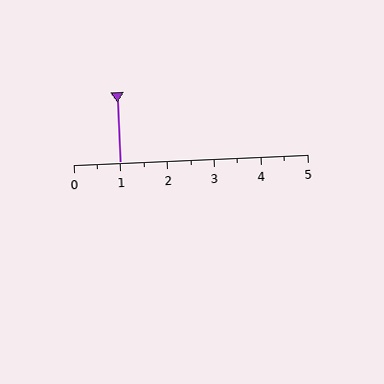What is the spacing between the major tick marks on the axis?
The major ticks are spaced 1 apart.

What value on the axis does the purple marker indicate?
The marker indicates approximately 1.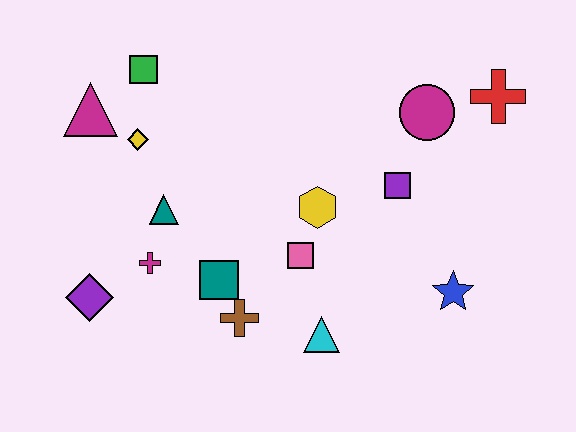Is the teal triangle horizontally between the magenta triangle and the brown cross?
Yes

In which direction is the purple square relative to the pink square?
The purple square is to the right of the pink square.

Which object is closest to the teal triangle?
The magenta cross is closest to the teal triangle.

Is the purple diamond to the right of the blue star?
No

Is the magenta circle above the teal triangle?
Yes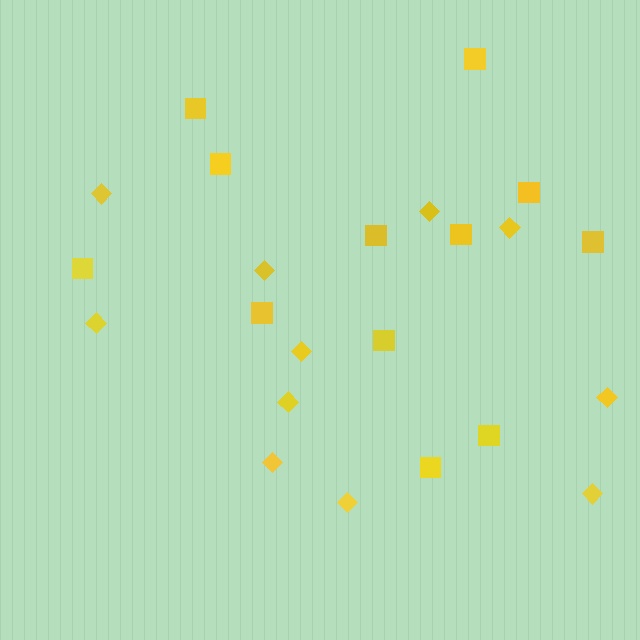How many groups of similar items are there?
There are 2 groups: one group of squares (12) and one group of diamonds (11).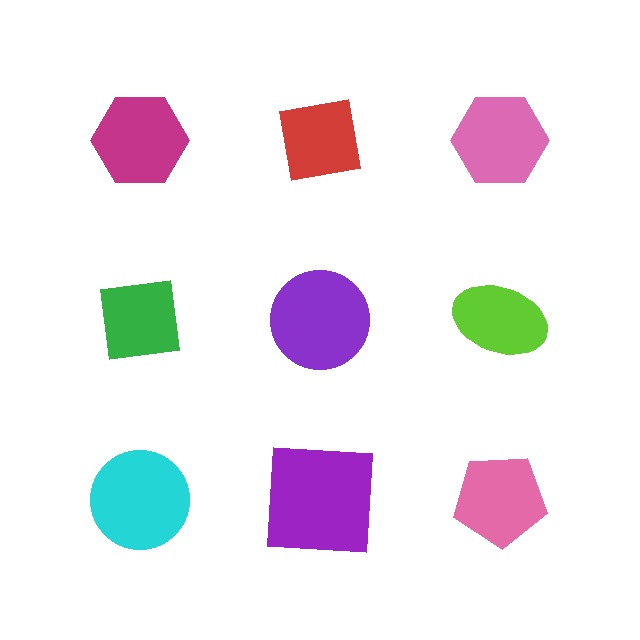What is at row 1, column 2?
A red square.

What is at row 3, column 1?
A cyan circle.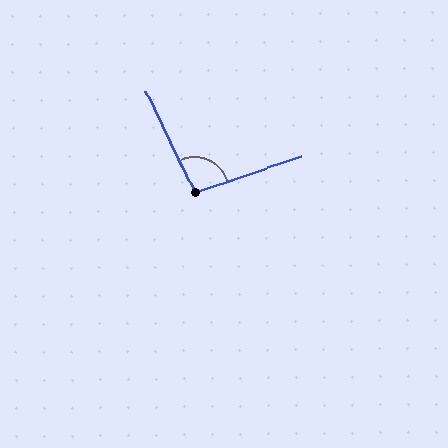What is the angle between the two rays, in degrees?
Approximately 98 degrees.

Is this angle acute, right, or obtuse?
It is obtuse.